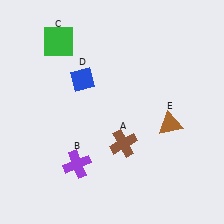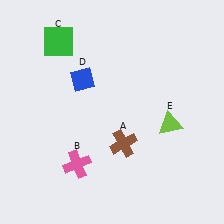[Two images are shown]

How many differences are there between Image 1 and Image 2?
There are 2 differences between the two images.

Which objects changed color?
B changed from purple to pink. E changed from brown to lime.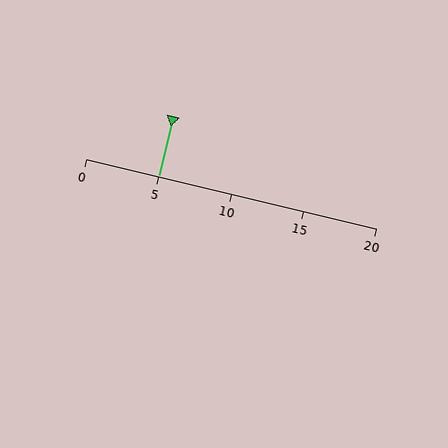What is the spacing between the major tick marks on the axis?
The major ticks are spaced 5 apart.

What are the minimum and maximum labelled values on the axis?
The axis runs from 0 to 20.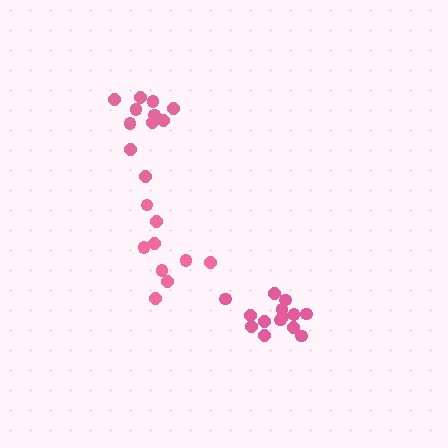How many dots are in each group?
Group 1: 12 dots, Group 2: 9 dots, Group 3: 14 dots (35 total).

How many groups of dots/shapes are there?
There are 3 groups.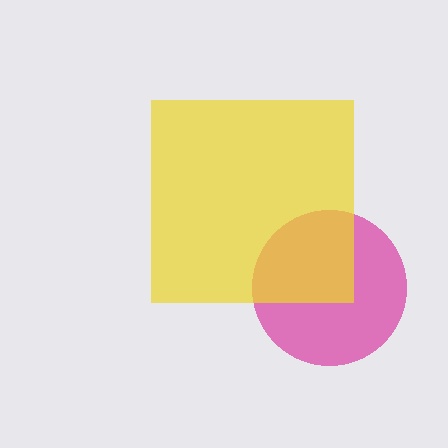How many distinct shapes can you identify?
There are 2 distinct shapes: a magenta circle, a yellow square.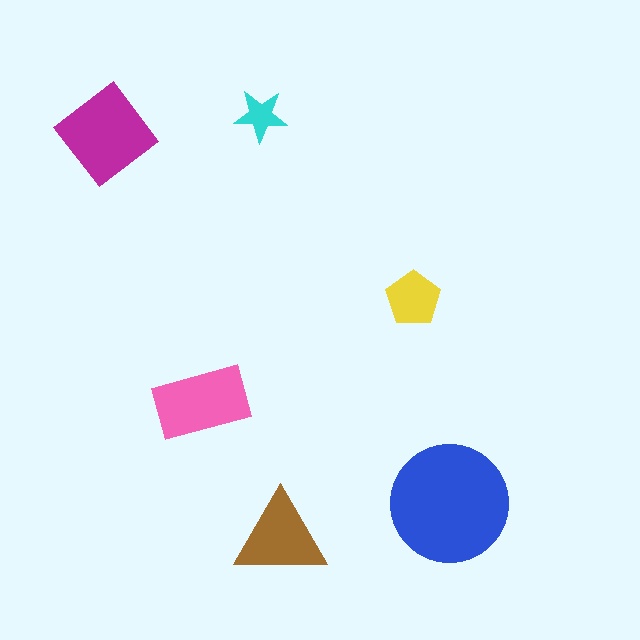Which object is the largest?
The blue circle.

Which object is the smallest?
The cyan star.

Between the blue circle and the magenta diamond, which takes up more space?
The blue circle.